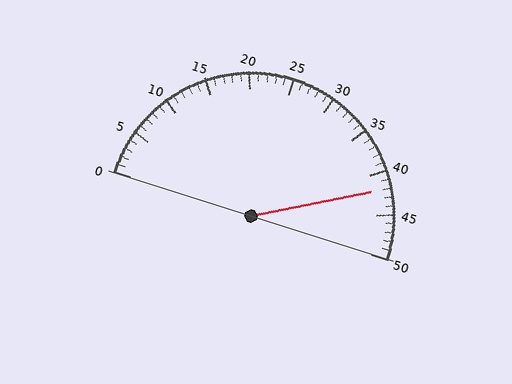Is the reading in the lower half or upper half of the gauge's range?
The reading is in the upper half of the range (0 to 50).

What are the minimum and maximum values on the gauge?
The gauge ranges from 0 to 50.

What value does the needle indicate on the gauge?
The needle indicates approximately 42.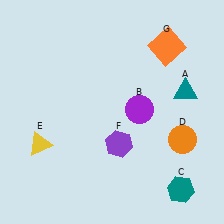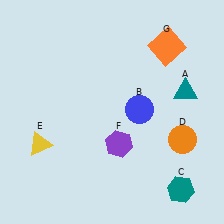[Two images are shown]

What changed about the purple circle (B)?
In Image 1, B is purple. In Image 2, it changed to blue.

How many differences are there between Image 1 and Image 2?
There is 1 difference between the two images.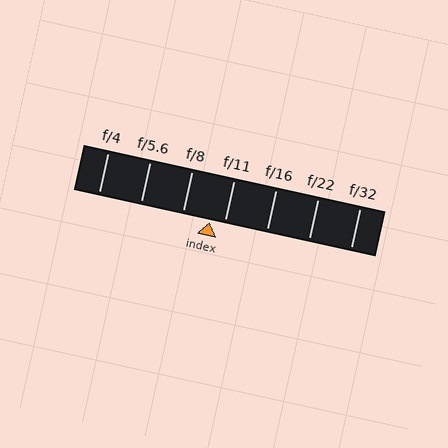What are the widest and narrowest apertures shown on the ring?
The widest aperture shown is f/4 and the narrowest is f/32.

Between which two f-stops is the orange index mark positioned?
The index mark is between f/8 and f/11.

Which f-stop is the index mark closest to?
The index mark is closest to f/11.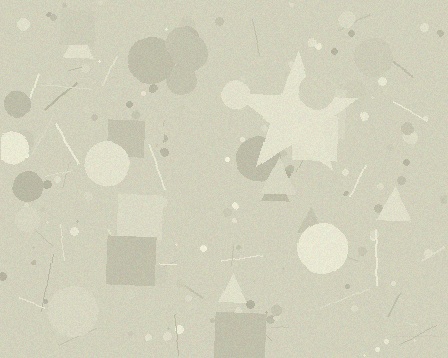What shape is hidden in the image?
A star is hidden in the image.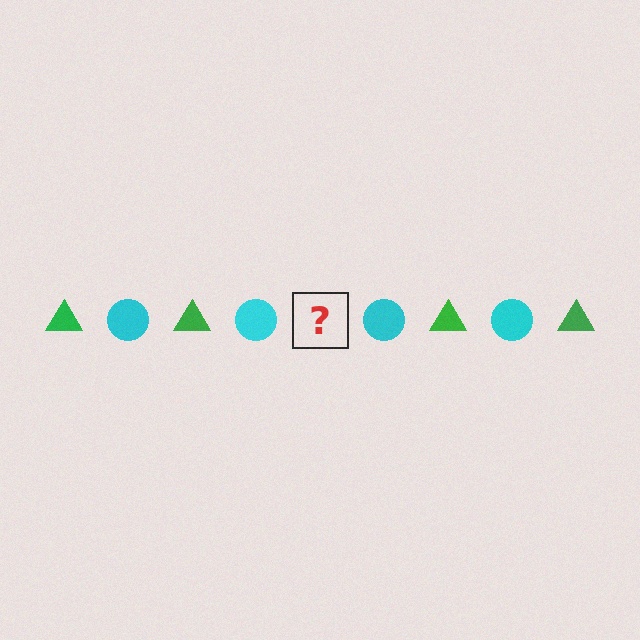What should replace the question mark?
The question mark should be replaced with a green triangle.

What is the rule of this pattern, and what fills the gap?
The rule is that the pattern alternates between green triangle and cyan circle. The gap should be filled with a green triangle.